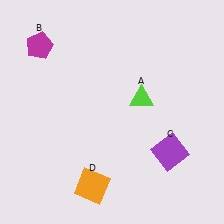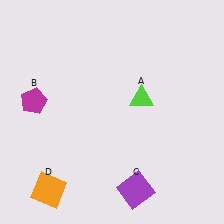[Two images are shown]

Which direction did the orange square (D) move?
The orange square (D) moved left.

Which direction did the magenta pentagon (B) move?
The magenta pentagon (B) moved down.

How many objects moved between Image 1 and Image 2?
3 objects moved between the two images.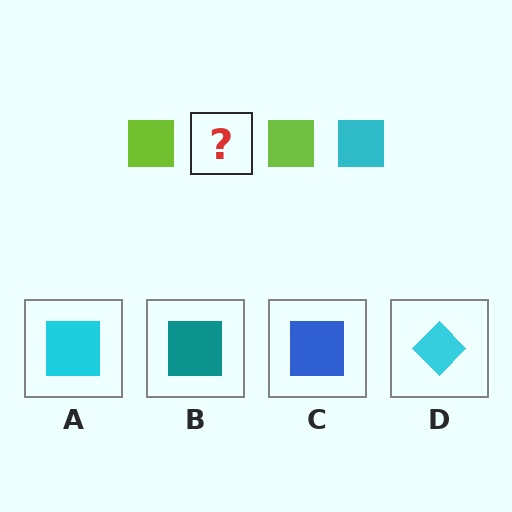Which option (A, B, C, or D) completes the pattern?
A.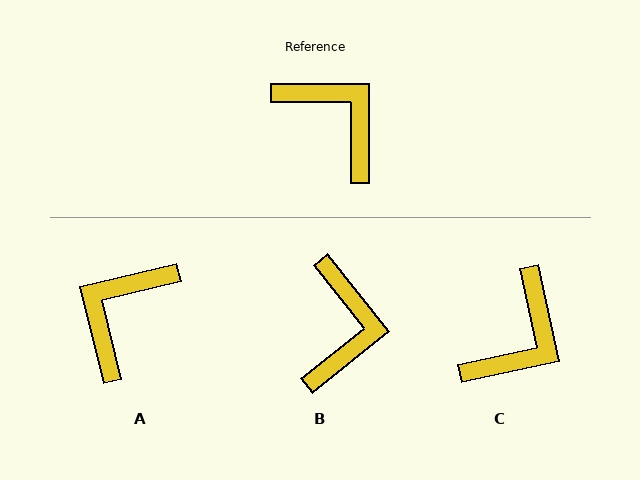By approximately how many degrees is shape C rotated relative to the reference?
Approximately 78 degrees clockwise.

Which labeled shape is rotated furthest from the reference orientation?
A, about 104 degrees away.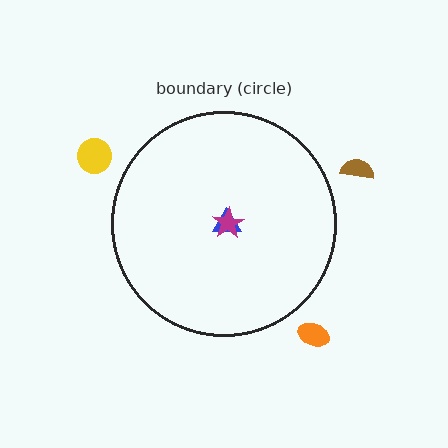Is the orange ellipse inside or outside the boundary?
Outside.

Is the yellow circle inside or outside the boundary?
Outside.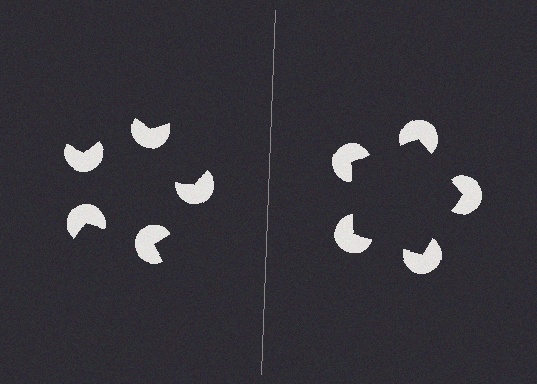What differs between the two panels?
The pac-man discs are positioned identically on both sides; only the wedge orientations differ. On the right they align to a pentagon; on the left they are misaligned.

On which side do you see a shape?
An illusory pentagon appears on the right side. On the left side the wedge cuts are rotated, so no coherent shape forms.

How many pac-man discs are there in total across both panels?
10 — 5 on each side.